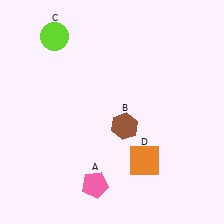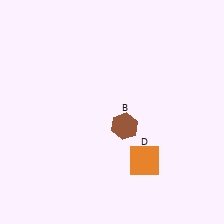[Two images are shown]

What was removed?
The lime circle (C), the pink pentagon (A) were removed in Image 2.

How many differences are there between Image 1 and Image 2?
There are 2 differences between the two images.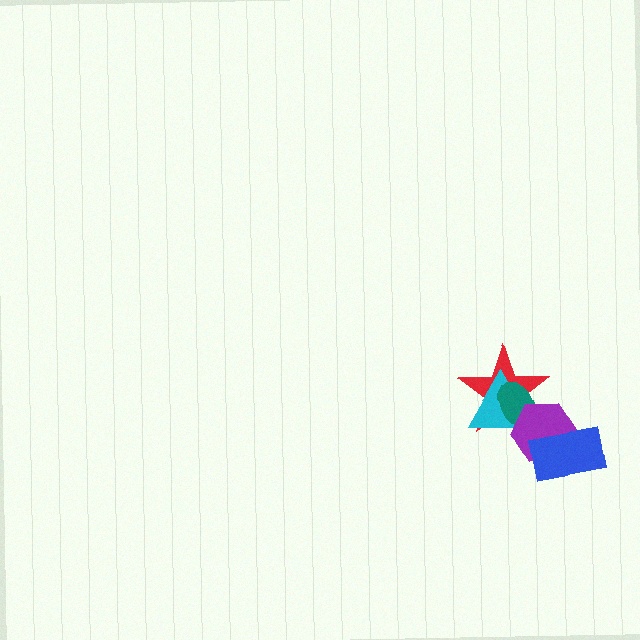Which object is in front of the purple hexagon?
The blue rectangle is in front of the purple hexagon.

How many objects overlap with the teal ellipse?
3 objects overlap with the teal ellipse.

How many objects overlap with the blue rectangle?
1 object overlaps with the blue rectangle.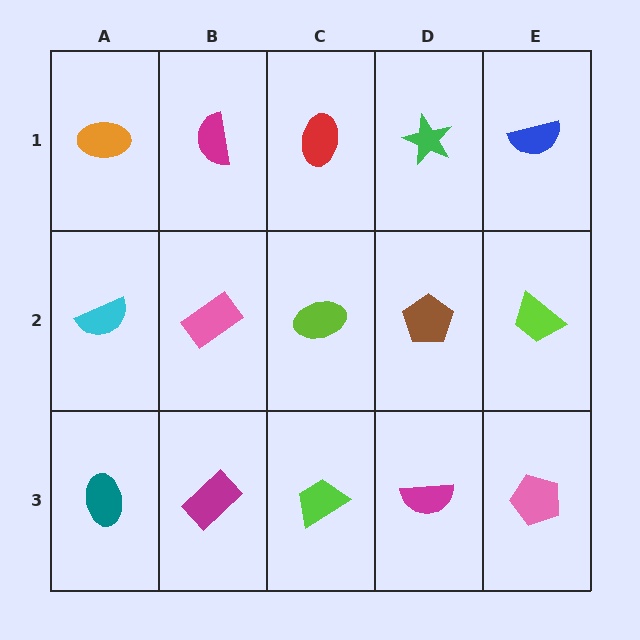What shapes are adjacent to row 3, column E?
A lime trapezoid (row 2, column E), a magenta semicircle (row 3, column D).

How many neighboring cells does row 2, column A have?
3.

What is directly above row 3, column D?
A brown pentagon.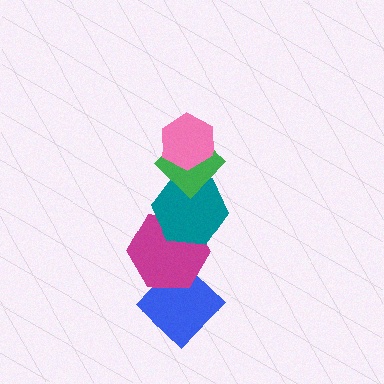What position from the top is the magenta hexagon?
The magenta hexagon is 4th from the top.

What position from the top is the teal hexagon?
The teal hexagon is 3rd from the top.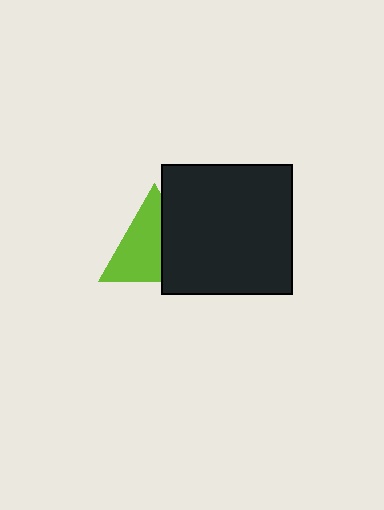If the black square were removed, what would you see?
You would see the complete lime triangle.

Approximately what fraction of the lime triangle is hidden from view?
Roughly 38% of the lime triangle is hidden behind the black square.